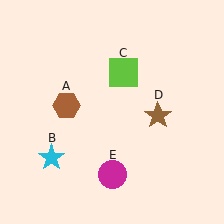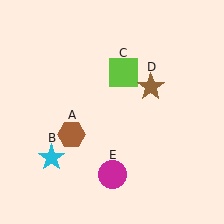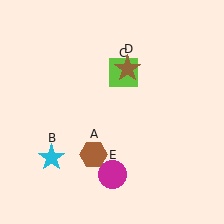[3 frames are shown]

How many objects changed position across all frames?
2 objects changed position: brown hexagon (object A), brown star (object D).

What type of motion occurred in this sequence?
The brown hexagon (object A), brown star (object D) rotated counterclockwise around the center of the scene.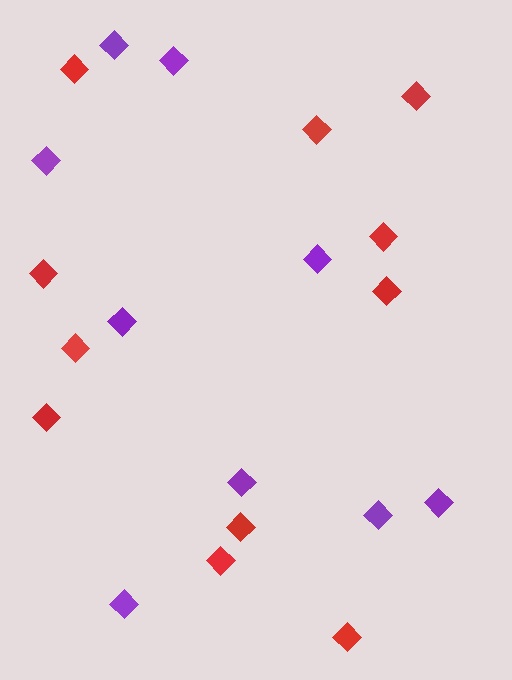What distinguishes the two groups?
There are 2 groups: one group of purple diamonds (9) and one group of red diamonds (11).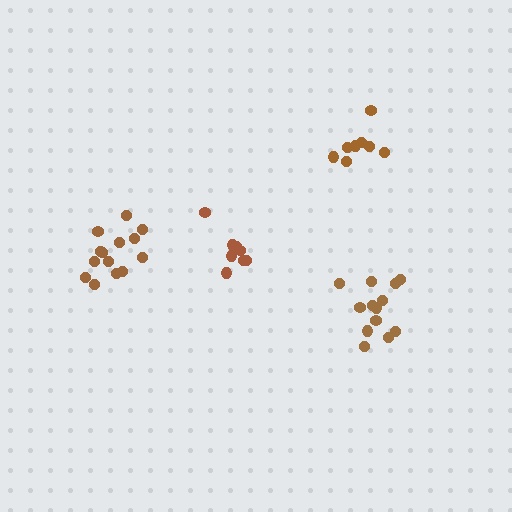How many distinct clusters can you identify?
There are 4 distinct clusters.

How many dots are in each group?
Group 1: 13 dots, Group 2: 14 dots, Group 3: 8 dots, Group 4: 8 dots (43 total).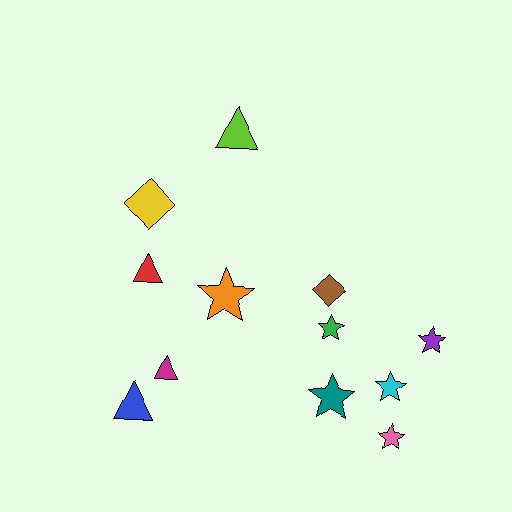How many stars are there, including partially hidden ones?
There are 6 stars.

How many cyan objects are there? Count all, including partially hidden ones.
There is 1 cyan object.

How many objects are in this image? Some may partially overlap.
There are 12 objects.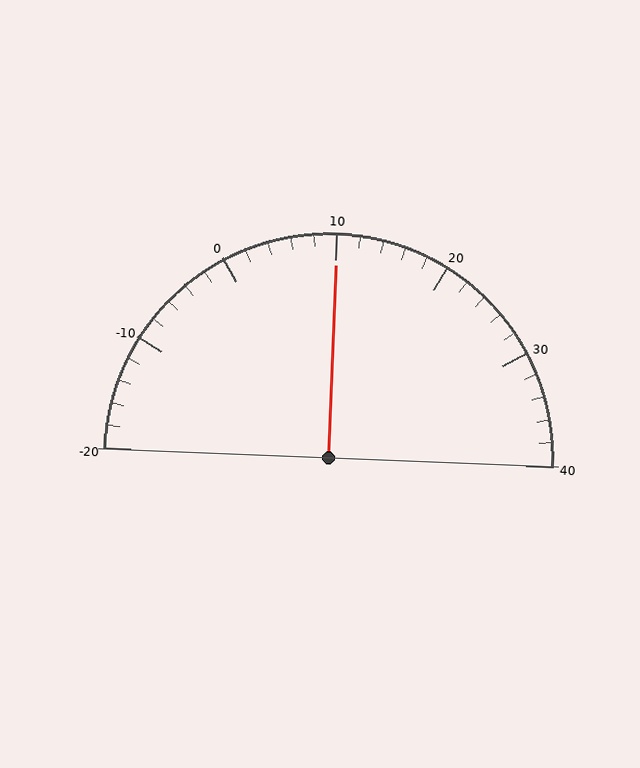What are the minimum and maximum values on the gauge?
The gauge ranges from -20 to 40.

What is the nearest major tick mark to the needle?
The nearest major tick mark is 10.